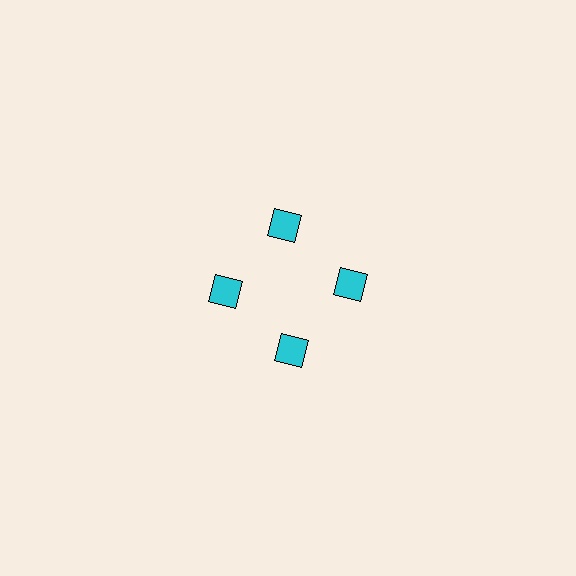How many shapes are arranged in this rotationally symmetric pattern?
There are 4 shapes, arranged in 4 groups of 1.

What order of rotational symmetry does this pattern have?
This pattern has 4-fold rotational symmetry.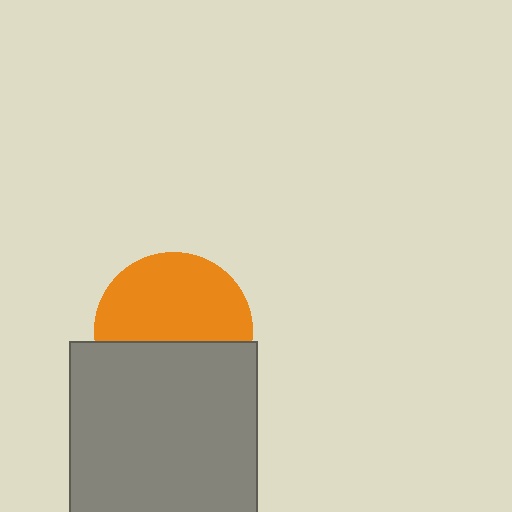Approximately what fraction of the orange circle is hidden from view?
Roughly 42% of the orange circle is hidden behind the gray square.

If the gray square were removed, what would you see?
You would see the complete orange circle.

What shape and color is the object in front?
The object in front is a gray square.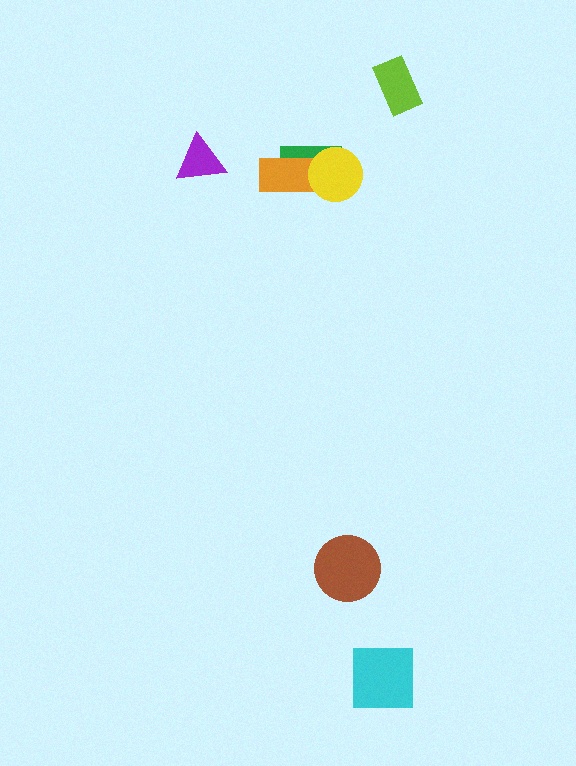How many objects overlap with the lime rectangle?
0 objects overlap with the lime rectangle.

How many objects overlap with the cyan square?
0 objects overlap with the cyan square.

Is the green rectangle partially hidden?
Yes, it is partially covered by another shape.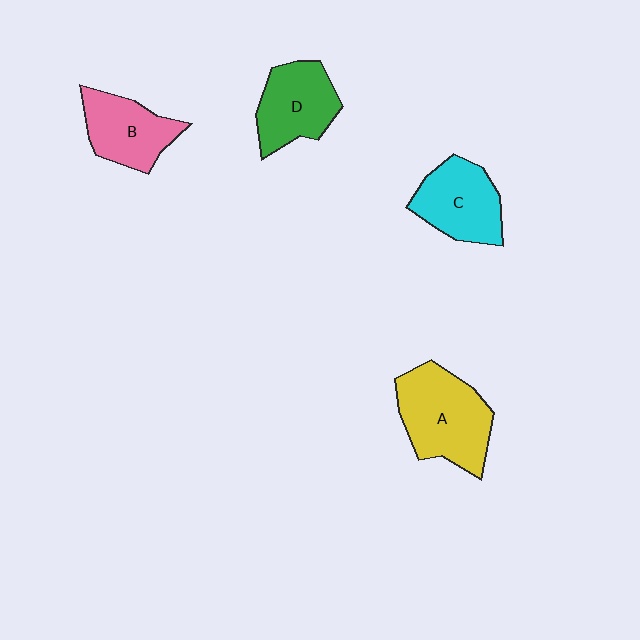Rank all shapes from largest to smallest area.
From largest to smallest: A (yellow), C (cyan), D (green), B (pink).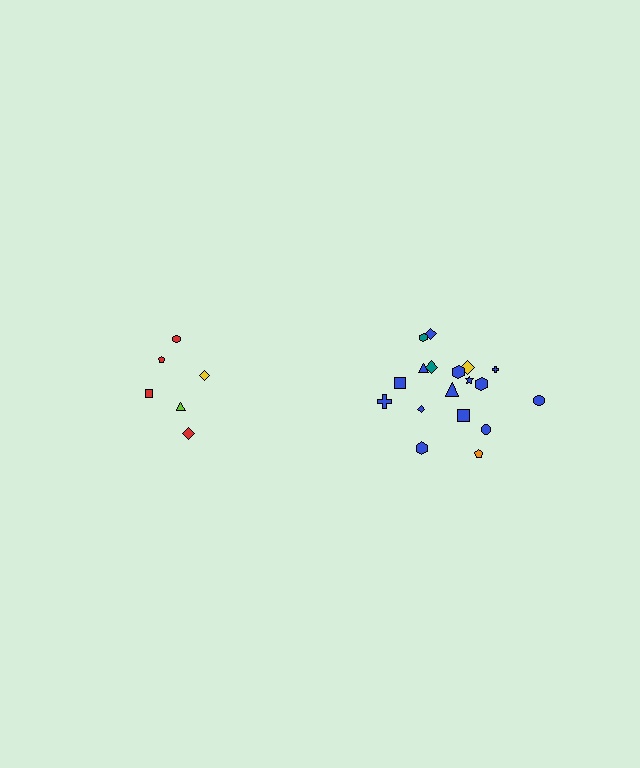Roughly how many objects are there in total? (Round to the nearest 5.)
Roughly 25 objects in total.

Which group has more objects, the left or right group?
The right group.